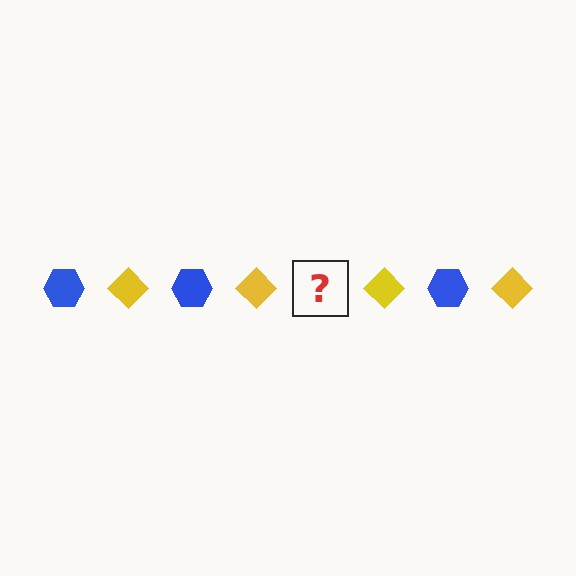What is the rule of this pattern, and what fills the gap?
The rule is that the pattern alternates between blue hexagon and yellow diamond. The gap should be filled with a blue hexagon.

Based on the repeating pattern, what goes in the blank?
The blank should be a blue hexagon.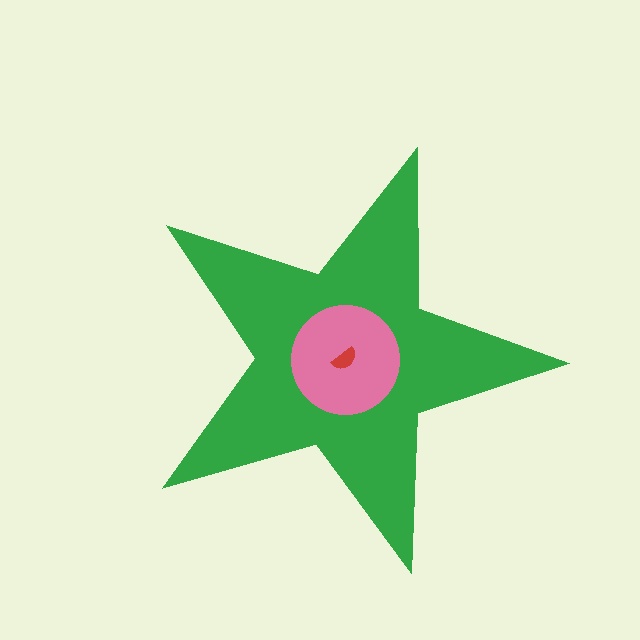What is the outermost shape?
The green star.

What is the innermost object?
The red semicircle.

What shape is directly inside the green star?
The pink circle.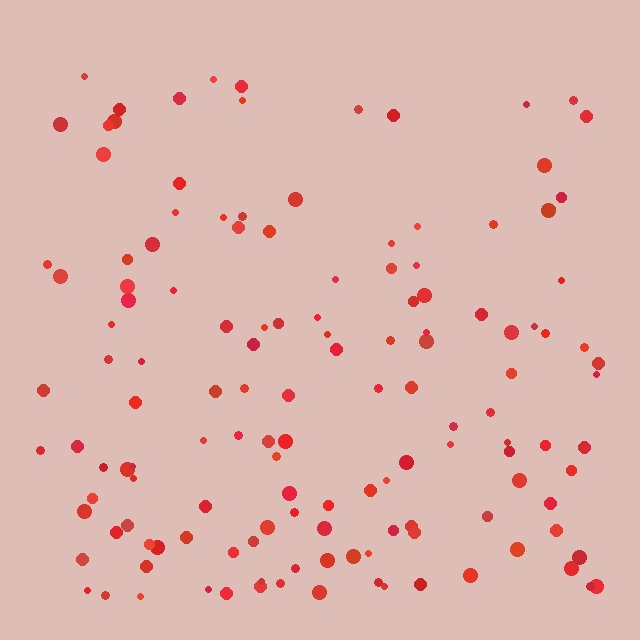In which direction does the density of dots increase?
From top to bottom, with the bottom side densest.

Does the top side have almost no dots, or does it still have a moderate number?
Still a moderate number, just noticeably fewer than the bottom.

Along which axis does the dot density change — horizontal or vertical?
Vertical.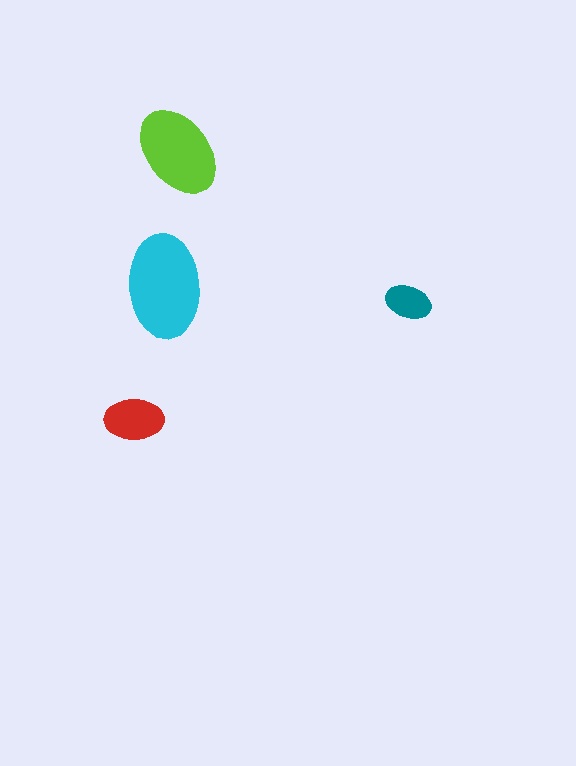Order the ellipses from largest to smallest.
the cyan one, the lime one, the red one, the teal one.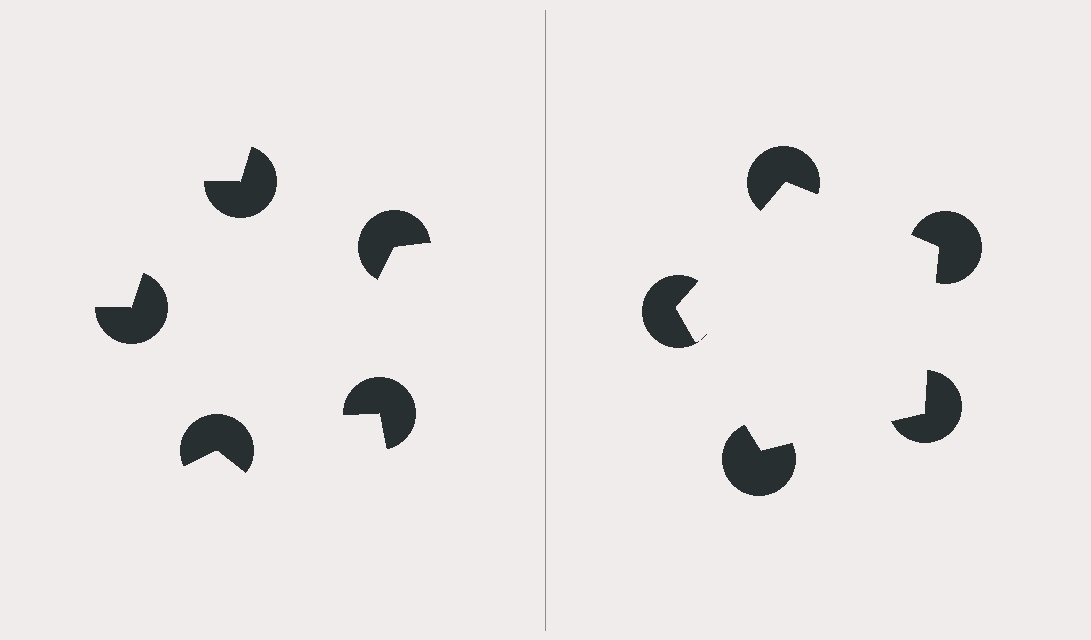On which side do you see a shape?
An illusory pentagon appears on the right side. On the left side the wedge cuts are rotated, so no coherent shape forms.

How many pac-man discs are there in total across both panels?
10 — 5 on each side.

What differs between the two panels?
The pac-man discs are positioned identically on both sides; only the wedge orientations differ. On the right they align to a pentagon; on the left they are misaligned.